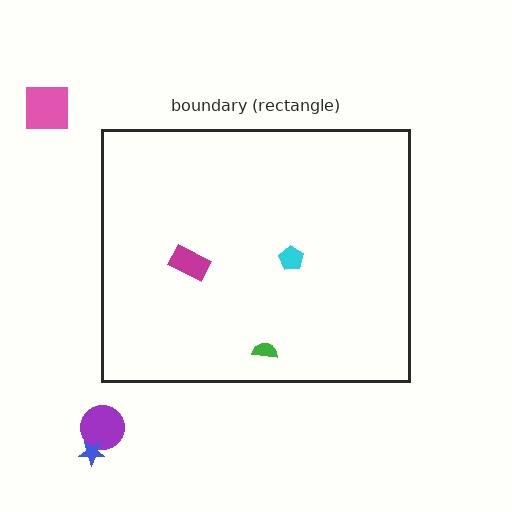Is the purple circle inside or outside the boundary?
Outside.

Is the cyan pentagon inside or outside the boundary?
Inside.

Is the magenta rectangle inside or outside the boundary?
Inside.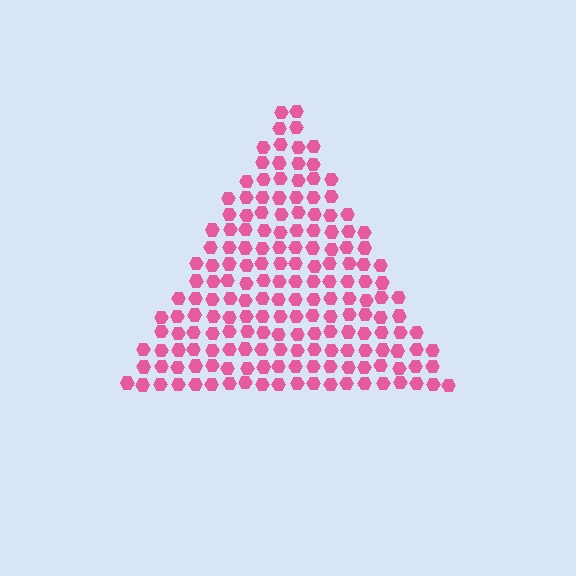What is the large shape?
The large shape is a triangle.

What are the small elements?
The small elements are hexagons.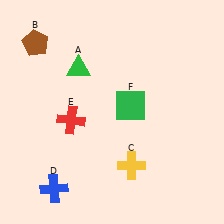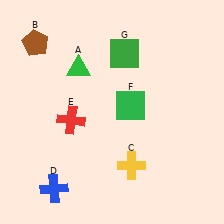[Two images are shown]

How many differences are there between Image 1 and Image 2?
There is 1 difference between the two images.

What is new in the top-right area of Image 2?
A green square (G) was added in the top-right area of Image 2.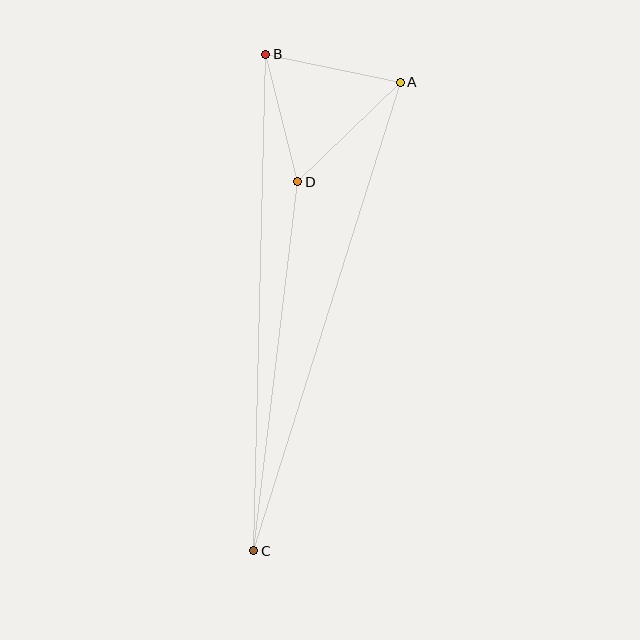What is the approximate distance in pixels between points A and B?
The distance between A and B is approximately 137 pixels.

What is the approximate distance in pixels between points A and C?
The distance between A and C is approximately 490 pixels.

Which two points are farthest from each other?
Points B and C are farthest from each other.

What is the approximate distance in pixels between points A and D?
The distance between A and D is approximately 143 pixels.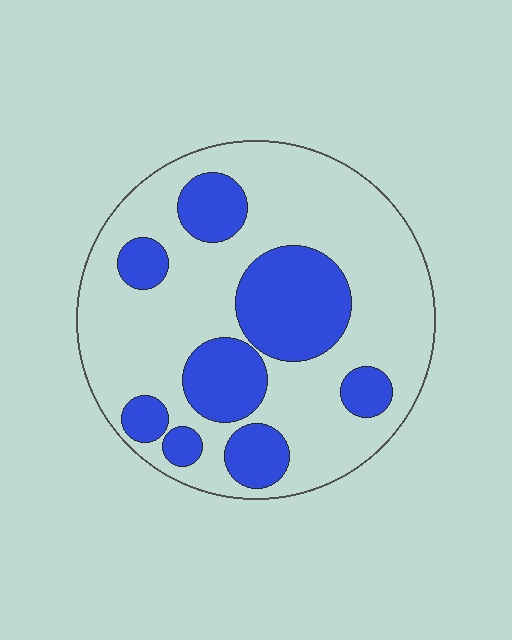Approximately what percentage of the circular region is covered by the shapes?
Approximately 30%.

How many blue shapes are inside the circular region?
8.